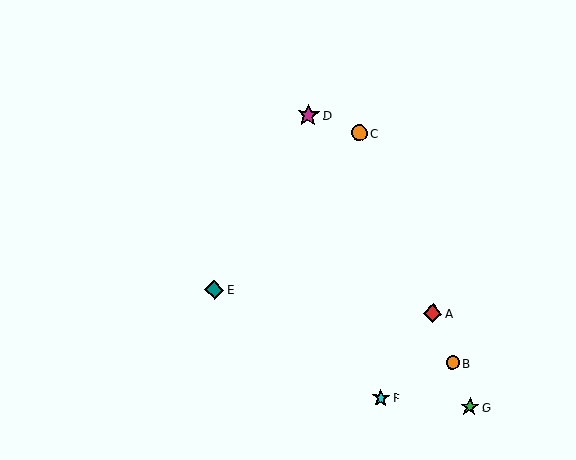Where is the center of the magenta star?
The center of the magenta star is at (308, 115).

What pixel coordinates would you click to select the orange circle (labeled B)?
Click at (452, 363) to select the orange circle B.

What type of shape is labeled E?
Shape E is a teal diamond.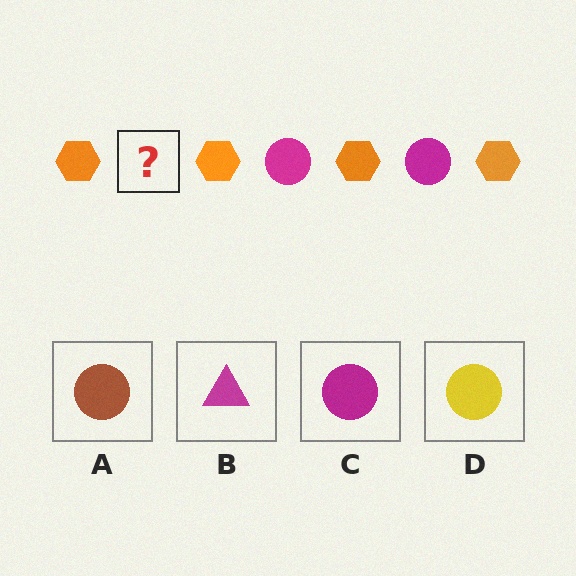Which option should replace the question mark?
Option C.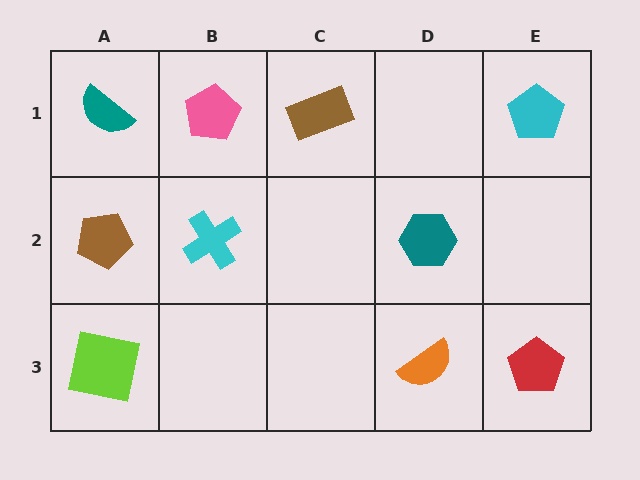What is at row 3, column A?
A lime square.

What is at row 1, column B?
A pink pentagon.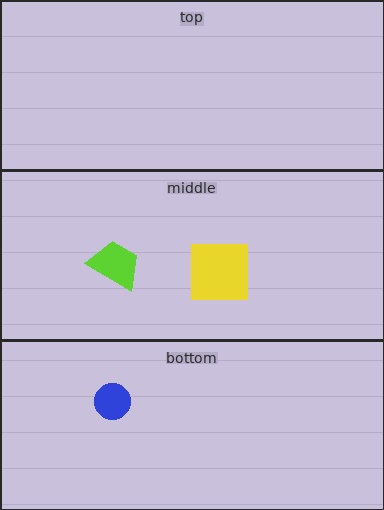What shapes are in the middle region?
The lime trapezoid, the yellow square.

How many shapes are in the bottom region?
1.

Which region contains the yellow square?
The middle region.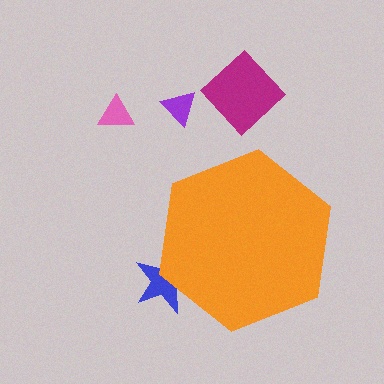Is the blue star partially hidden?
Yes, the blue star is partially hidden behind the orange hexagon.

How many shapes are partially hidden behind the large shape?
1 shape is partially hidden.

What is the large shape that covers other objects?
An orange hexagon.